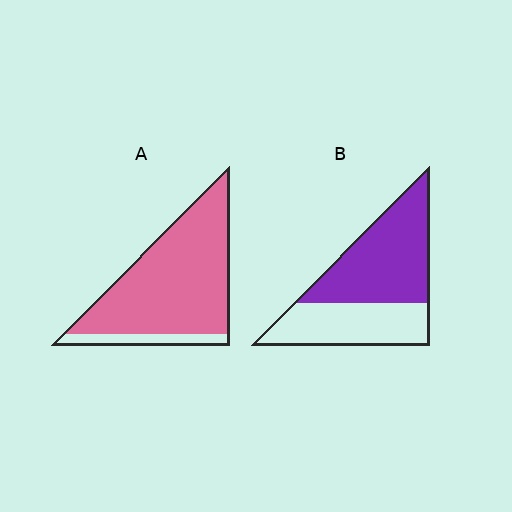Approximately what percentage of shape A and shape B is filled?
A is approximately 85% and B is approximately 60%.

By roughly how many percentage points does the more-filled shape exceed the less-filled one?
By roughly 30 percentage points (A over B).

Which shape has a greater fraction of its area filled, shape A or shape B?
Shape A.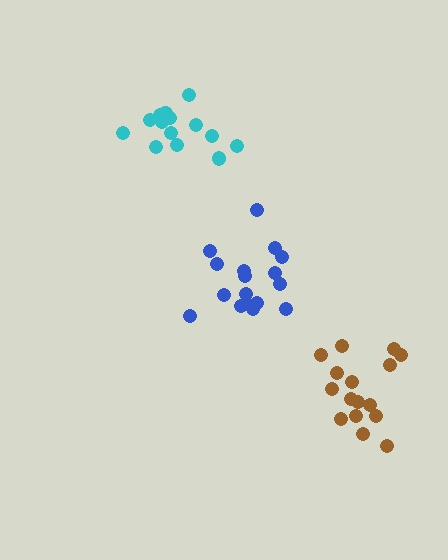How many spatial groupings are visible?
There are 3 spatial groupings.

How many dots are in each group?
Group 1: 17 dots, Group 2: 16 dots, Group 3: 14 dots (47 total).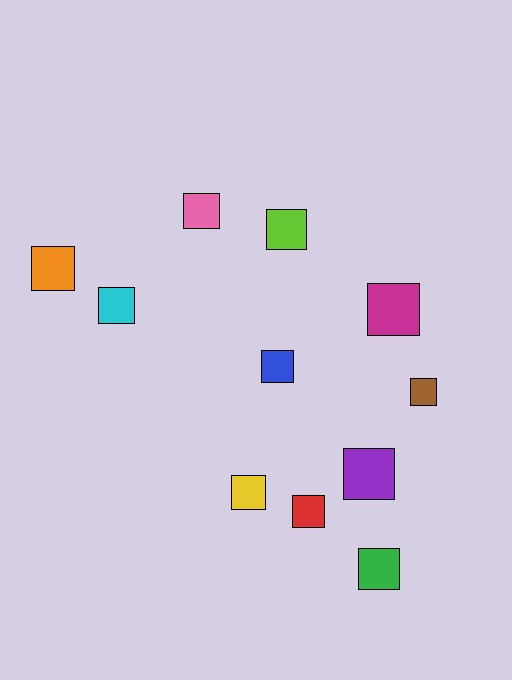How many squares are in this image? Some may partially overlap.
There are 11 squares.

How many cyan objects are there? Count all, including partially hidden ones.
There is 1 cyan object.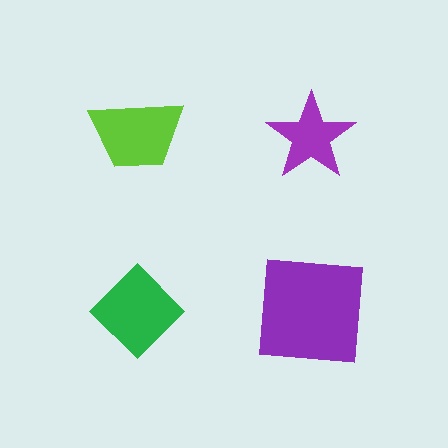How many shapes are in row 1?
2 shapes.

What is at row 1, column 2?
A purple star.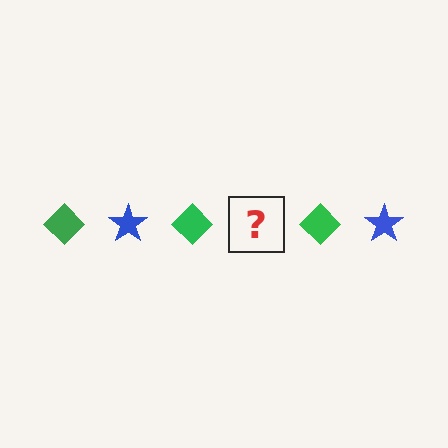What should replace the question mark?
The question mark should be replaced with a blue star.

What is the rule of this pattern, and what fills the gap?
The rule is that the pattern alternates between green diamond and blue star. The gap should be filled with a blue star.